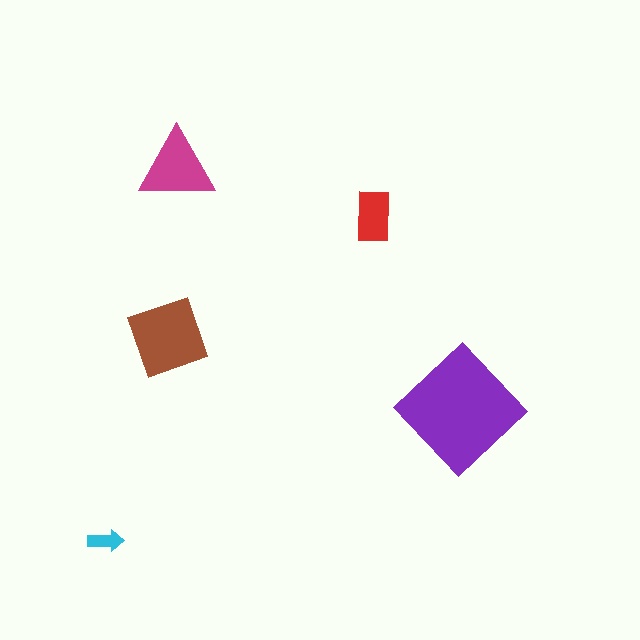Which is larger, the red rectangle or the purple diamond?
The purple diamond.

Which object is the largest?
The purple diamond.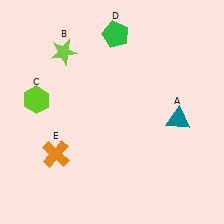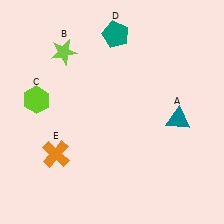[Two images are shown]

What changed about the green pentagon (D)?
In Image 1, D is green. In Image 2, it changed to teal.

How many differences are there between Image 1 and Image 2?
There is 1 difference between the two images.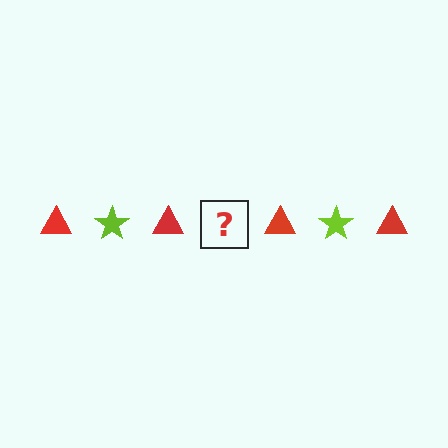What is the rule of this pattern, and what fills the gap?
The rule is that the pattern alternates between red triangle and lime star. The gap should be filled with a lime star.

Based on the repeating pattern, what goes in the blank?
The blank should be a lime star.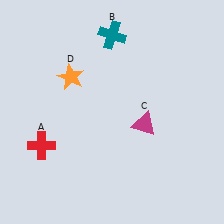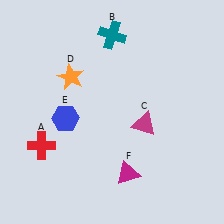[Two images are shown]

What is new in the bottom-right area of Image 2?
A magenta triangle (F) was added in the bottom-right area of Image 2.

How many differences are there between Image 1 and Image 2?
There are 2 differences between the two images.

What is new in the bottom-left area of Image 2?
A blue hexagon (E) was added in the bottom-left area of Image 2.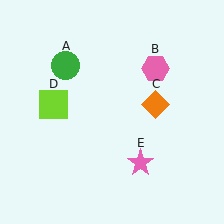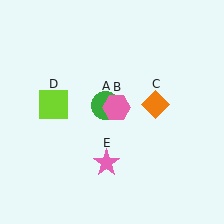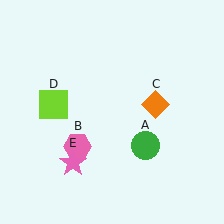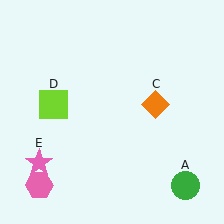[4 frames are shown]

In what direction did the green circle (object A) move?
The green circle (object A) moved down and to the right.